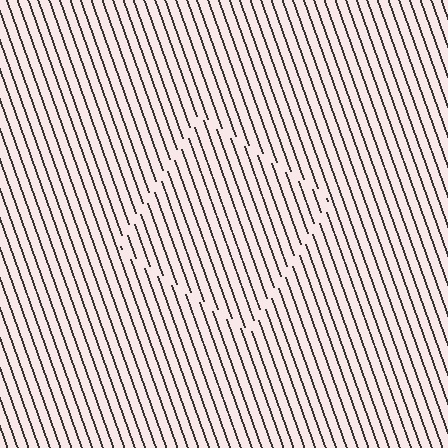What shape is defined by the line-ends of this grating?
An illusory square. The interior of the shape contains the same grating, shifted by half a period — the contour is defined by the phase discontinuity where line-ends from the inner and outer gratings abut.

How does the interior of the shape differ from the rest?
The interior of the shape contains the same grating, shifted by half a period — the contour is defined by the phase discontinuity where line-ends from the inner and outer gratings abut.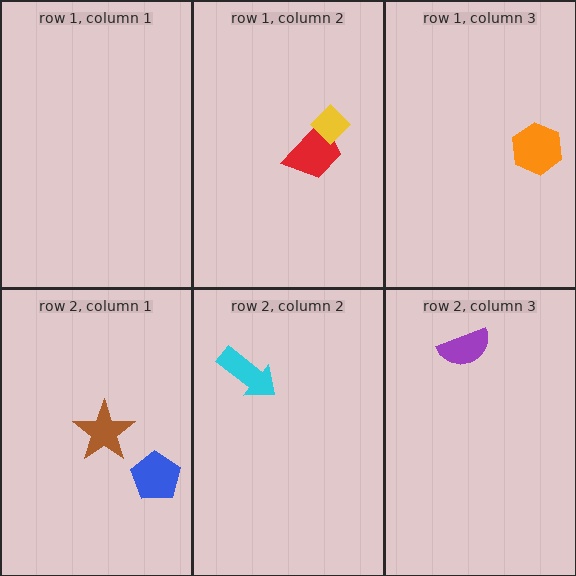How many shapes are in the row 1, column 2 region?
2.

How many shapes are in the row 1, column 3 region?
1.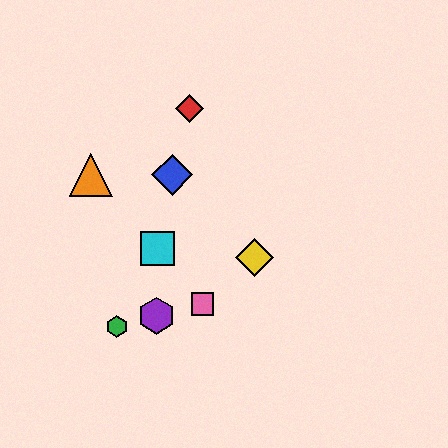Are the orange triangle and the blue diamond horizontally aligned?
Yes, both are at y≈175.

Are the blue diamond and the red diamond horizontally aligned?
No, the blue diamond is at y≈175 and the red diamond is at y≈109.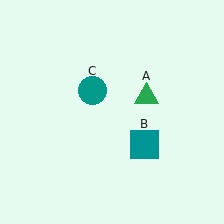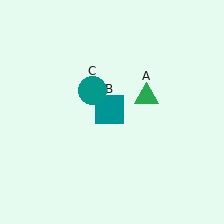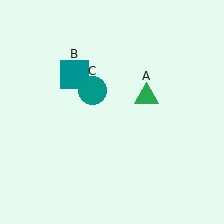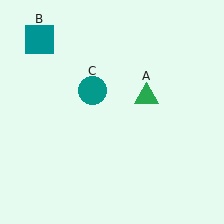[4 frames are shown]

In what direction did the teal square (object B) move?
The teal square (object B) moved up and to the left.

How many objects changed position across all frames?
1 object changed position: teal square (object B).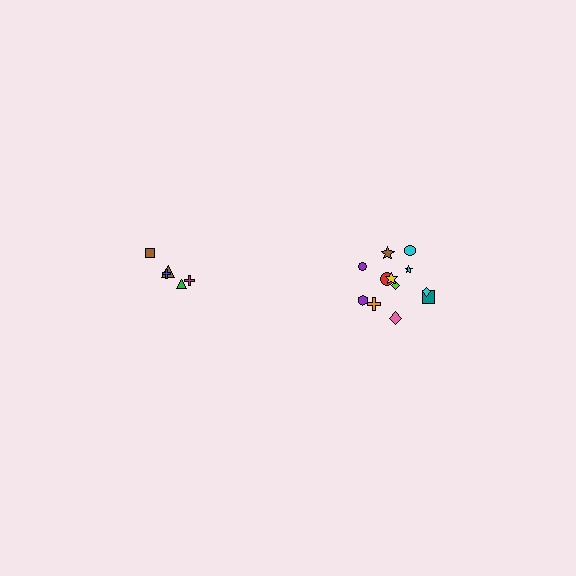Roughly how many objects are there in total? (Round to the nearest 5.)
Roughly 15 objects in total.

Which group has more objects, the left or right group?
The right group.